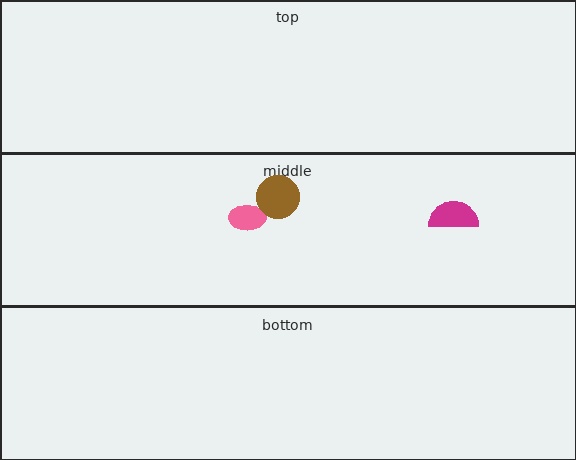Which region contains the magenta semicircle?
The middle region.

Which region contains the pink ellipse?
The middle region.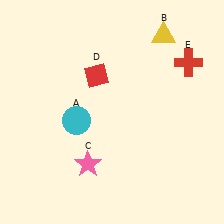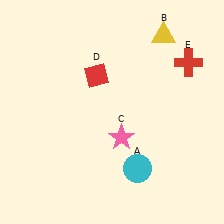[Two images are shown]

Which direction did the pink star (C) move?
The pink star (C) moved right.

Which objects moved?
The objects that moved are: the cyan circle (A), the pink star (C).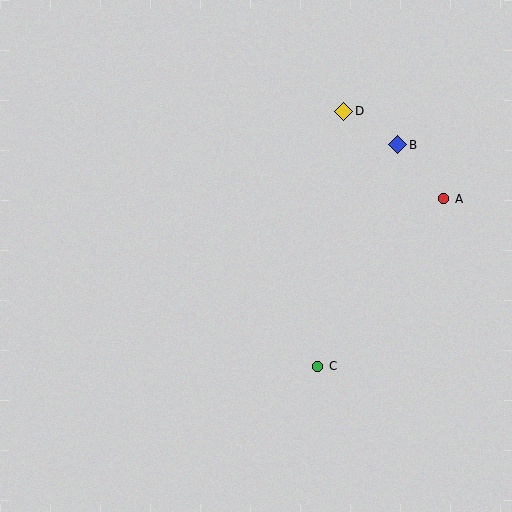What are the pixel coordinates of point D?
Point D is at (344, 111).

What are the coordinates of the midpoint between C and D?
The midpoint between C and D is at (331, 239).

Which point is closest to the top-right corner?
Point B is closest to the top-right corner.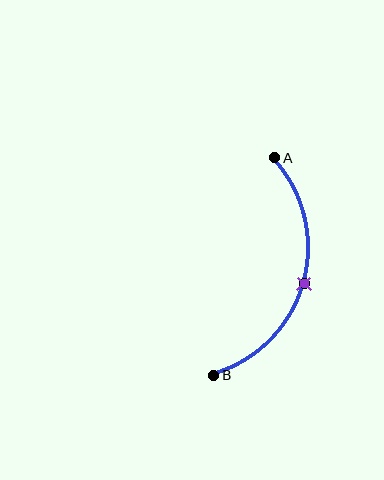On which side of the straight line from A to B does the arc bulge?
The arc bulges to the right of the straight line connecting A and B.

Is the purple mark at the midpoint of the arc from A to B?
Yes. The purple mark lies on the arc at equal arc-length from both A and B — it is the arc midpoint.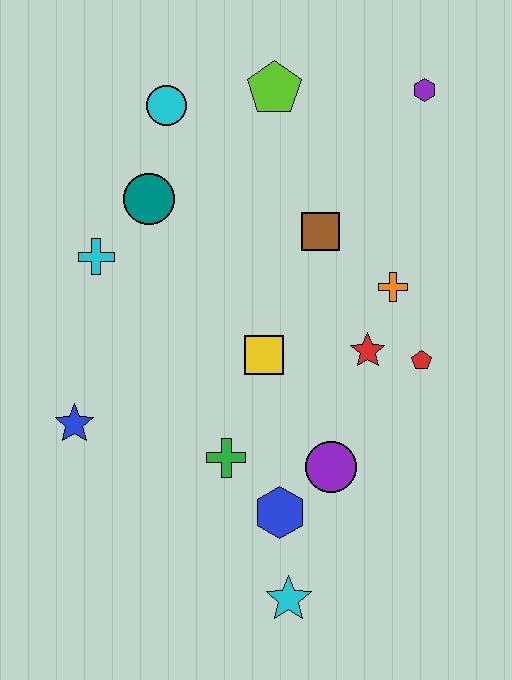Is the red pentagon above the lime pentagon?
No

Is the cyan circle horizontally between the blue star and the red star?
Yes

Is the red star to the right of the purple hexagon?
No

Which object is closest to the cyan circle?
The teal circle is closest to the cyan circle.